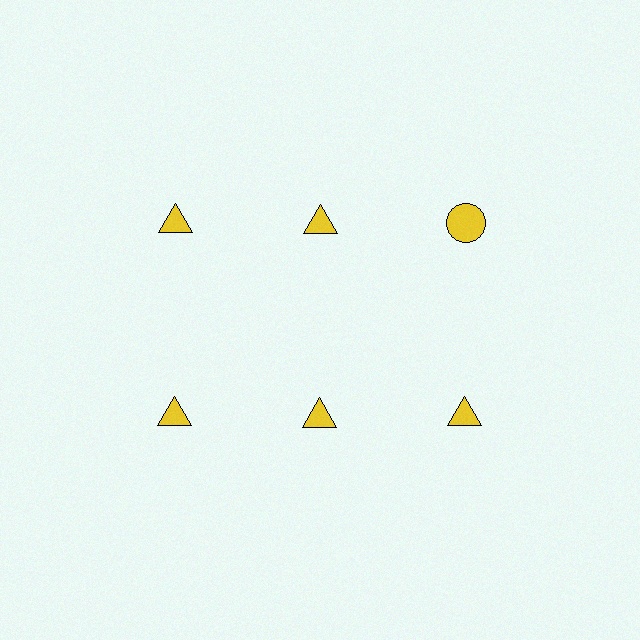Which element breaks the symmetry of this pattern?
The yellow circle in the top row, center column breaks the symmetry. All other shapes are yellow triangles.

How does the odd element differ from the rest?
It has a different shape: circle instead of triangle.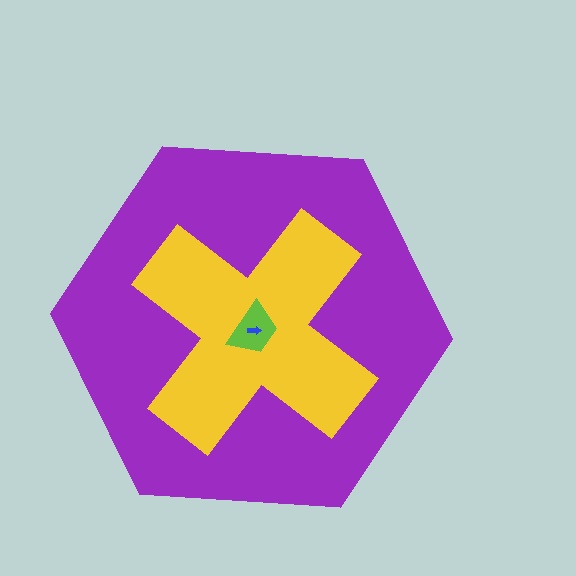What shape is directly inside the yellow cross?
The lime trapezoid.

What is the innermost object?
The blue arrow.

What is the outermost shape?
The purple hexagon.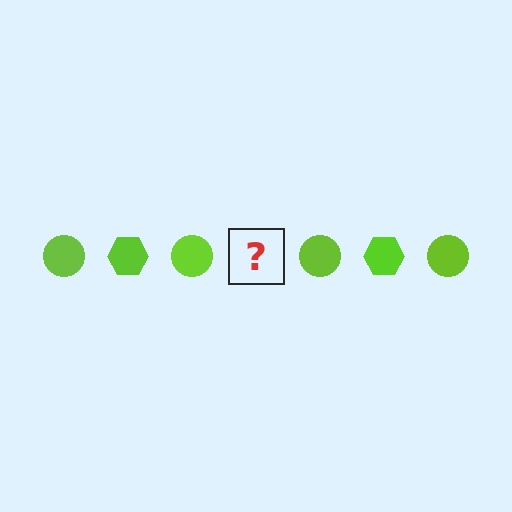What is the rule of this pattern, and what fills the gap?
The rule is that the pattern cycles through circle, hexagon shapes in lime. The gap should be filled with a lime hexagon.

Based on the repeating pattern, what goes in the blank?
The blank should be a lime hexagon.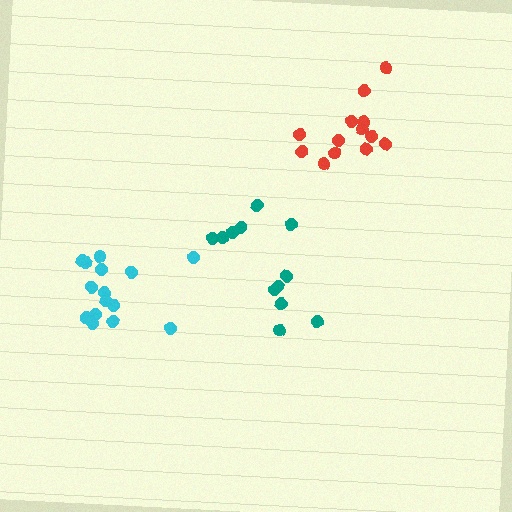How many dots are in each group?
Group 1: 12 dots, Group 2: 15 dots, Group 3: 13 dots (40 total).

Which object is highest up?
The red cluster is topmost.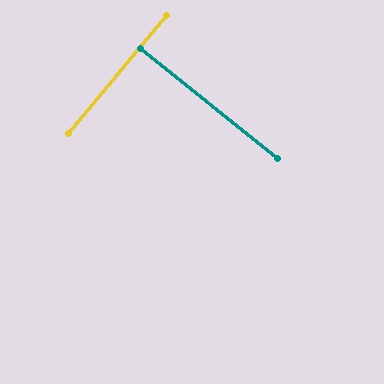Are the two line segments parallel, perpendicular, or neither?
Perpendicular — they meet at approximately 89°.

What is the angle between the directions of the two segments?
Approximately 89 degrees.